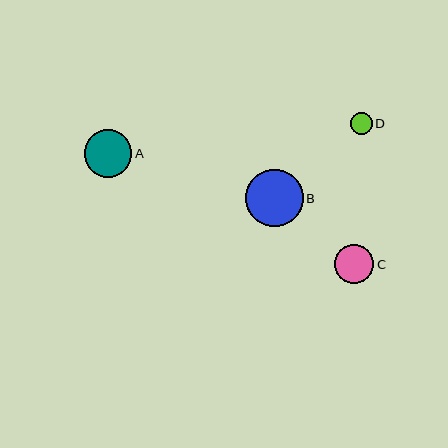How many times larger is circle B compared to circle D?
Circle B is approximately 2.6 times the size of circle D.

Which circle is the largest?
Circle B is the largest with a size of approximately 58 pixels.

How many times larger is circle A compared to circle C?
Circle A is approximately 1.2 times the size of circle C.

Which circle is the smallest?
Circle D is the smallest with a size of approximately 22 pixels.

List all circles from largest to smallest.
From largest to smallest: B, A, C, D.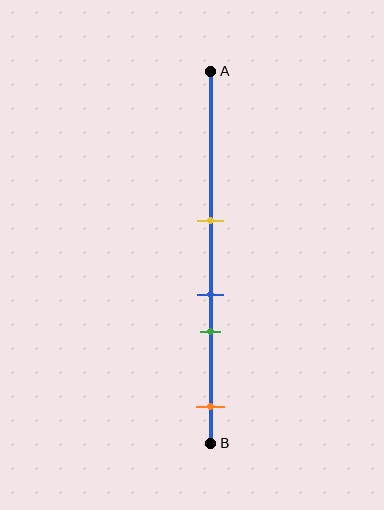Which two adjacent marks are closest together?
The blue and green marks are the closest adjacent pair.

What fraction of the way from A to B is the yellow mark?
The yellow mark is approximately 40% (0.4) of the way from A to B.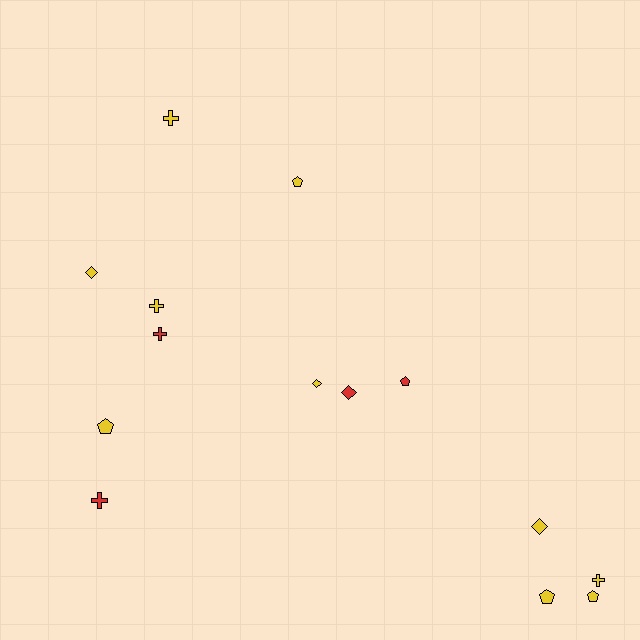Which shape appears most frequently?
Pentagon, with 5 objects.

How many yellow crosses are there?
There are 3 yellow crosses.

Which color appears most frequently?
Yellow, with 10 objects.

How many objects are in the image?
There are 14 objects.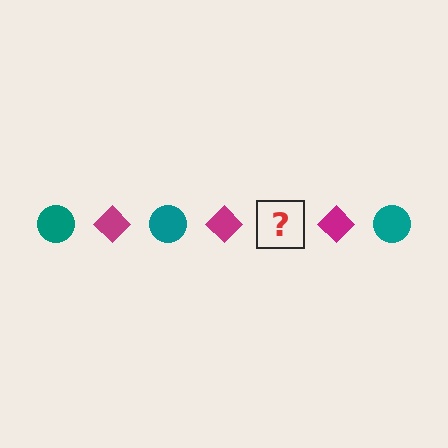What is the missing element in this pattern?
The missing element is a teal circle.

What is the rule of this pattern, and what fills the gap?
The rule is that the pattern alternates between teal circle and magenta diamond. The gap should be filled with a teal circle.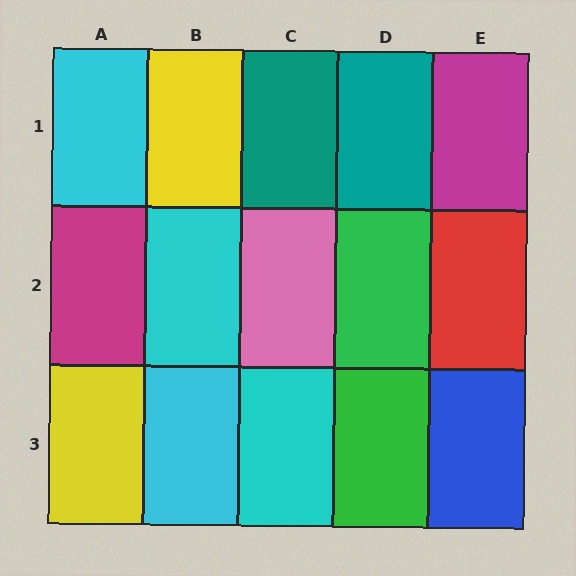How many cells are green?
2 cells are green.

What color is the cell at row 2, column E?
Red.